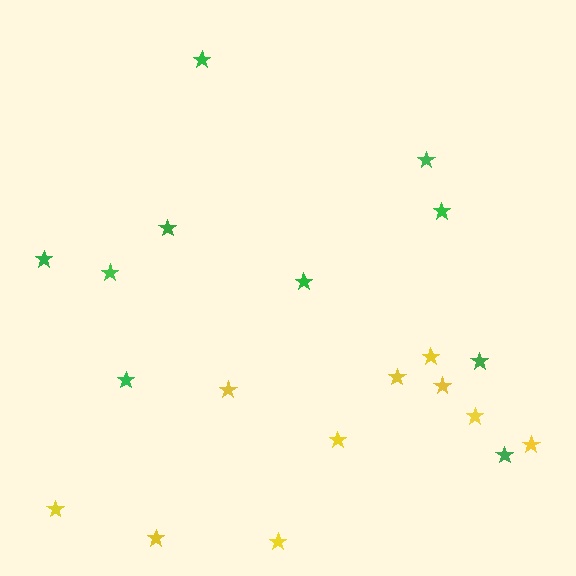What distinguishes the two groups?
There are 2 groups: one group of yellow stars (10) and one group of green stars (10).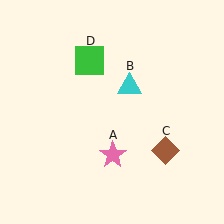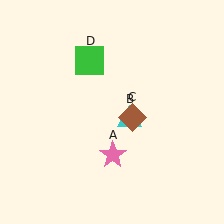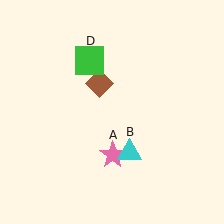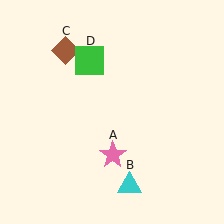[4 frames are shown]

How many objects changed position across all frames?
2 objects changed position: cyan triangle (object B), brown diamond (object C).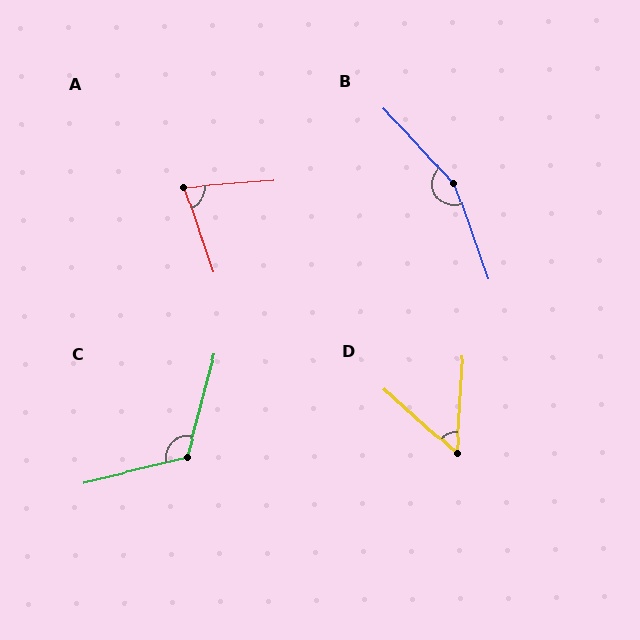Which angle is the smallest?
D, at approximately 52 degrees.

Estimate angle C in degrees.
Approximately 119 degrees.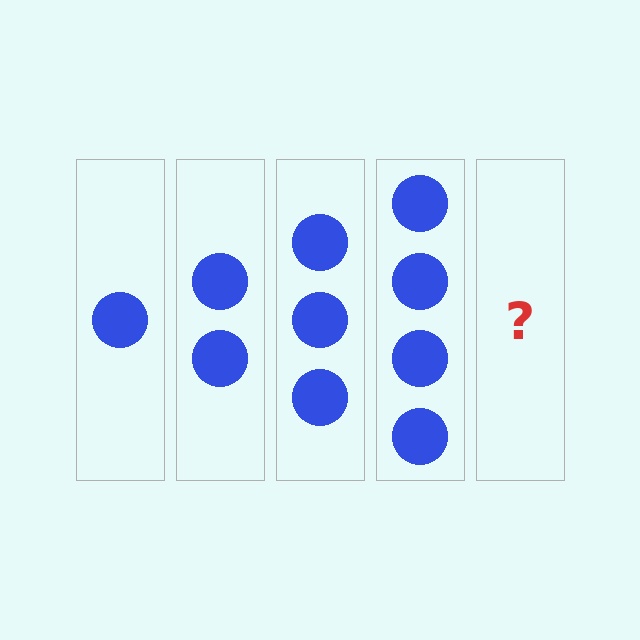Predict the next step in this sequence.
The next step is 5 circles.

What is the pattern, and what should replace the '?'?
The pattern is that each step adds one more circle. The '?' should be 5 circles.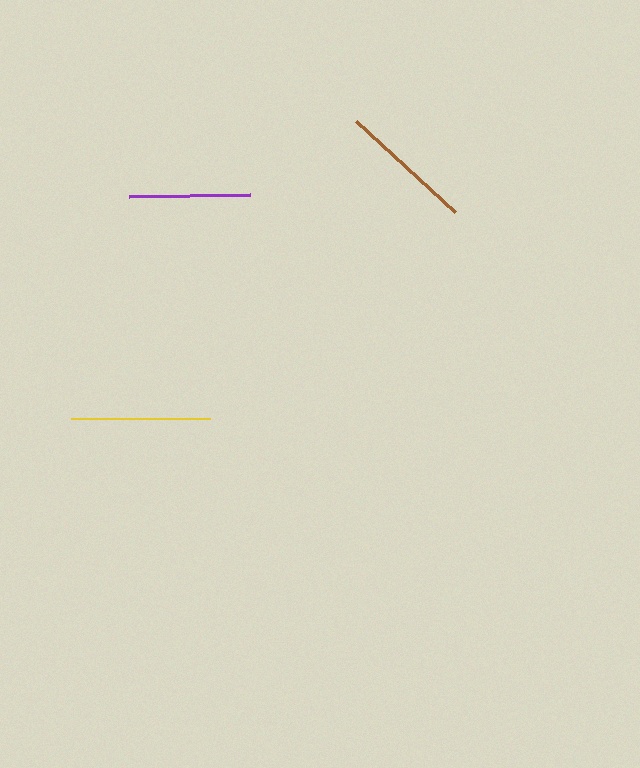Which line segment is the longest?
The yellow line is the longest at approximately 139 pixels.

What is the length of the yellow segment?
The yellow segment is approximately 139 pixels long.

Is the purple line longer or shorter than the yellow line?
The yellow line is longer than the purple line.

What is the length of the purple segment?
The purple segment is approximately 121 pixels long.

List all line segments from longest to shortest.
From longest to shortest: yellow, brown, purple.